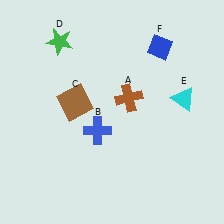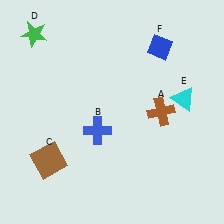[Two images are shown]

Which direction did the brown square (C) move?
The brown square (C) moved down.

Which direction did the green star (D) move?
The green star (D) moved left.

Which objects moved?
The objects that moved are: the brown cross (A), the brown square (C), the green star (D).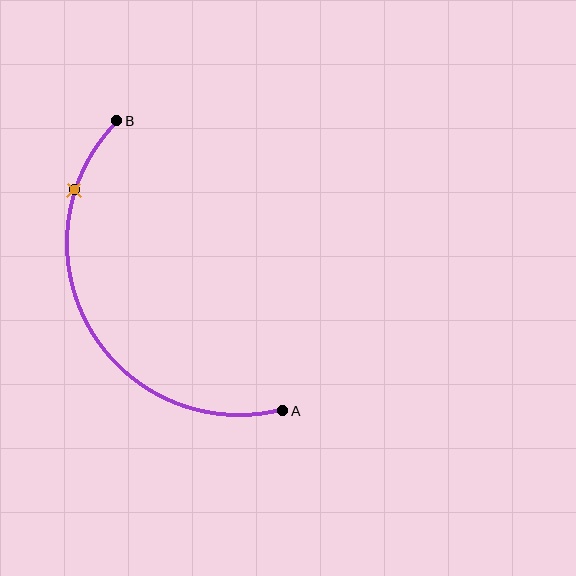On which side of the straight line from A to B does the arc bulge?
The arc bulges to the left of the straight line connecting A and B.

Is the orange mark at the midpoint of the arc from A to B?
No. The orange mark lies on the arc but is closer to endpoint B. The arc midpoint would be at the point on the curve equidistant along the arc from both A and B.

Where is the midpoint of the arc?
The arc midpoint is the point on the curve farthest from the straight line joining A and B. It sits to the left of that line.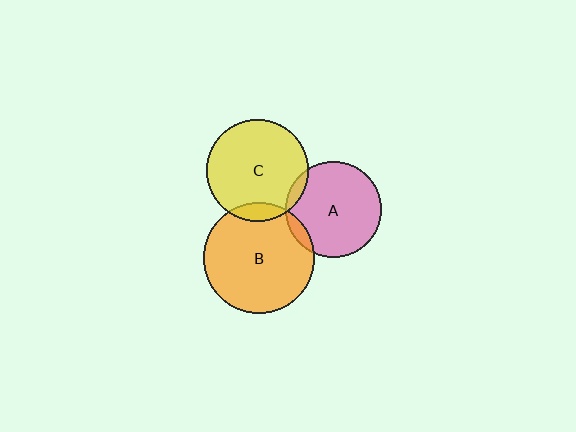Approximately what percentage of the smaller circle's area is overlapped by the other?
Approximately 10%.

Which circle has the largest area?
Circle B (orange).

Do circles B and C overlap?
Yes.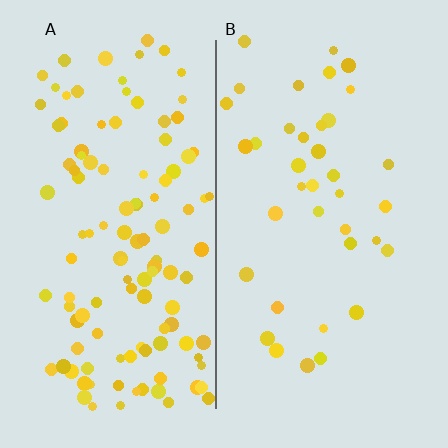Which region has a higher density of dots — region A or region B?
A (the left).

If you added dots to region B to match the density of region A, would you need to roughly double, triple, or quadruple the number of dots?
Approximately triple.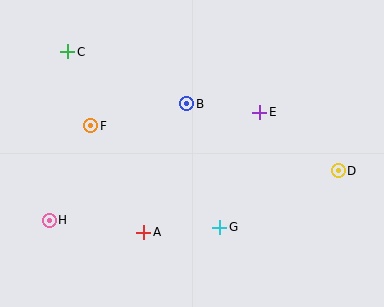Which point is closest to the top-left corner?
Point C is closest to the top-left corner.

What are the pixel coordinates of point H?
Point H is at (49, 220).